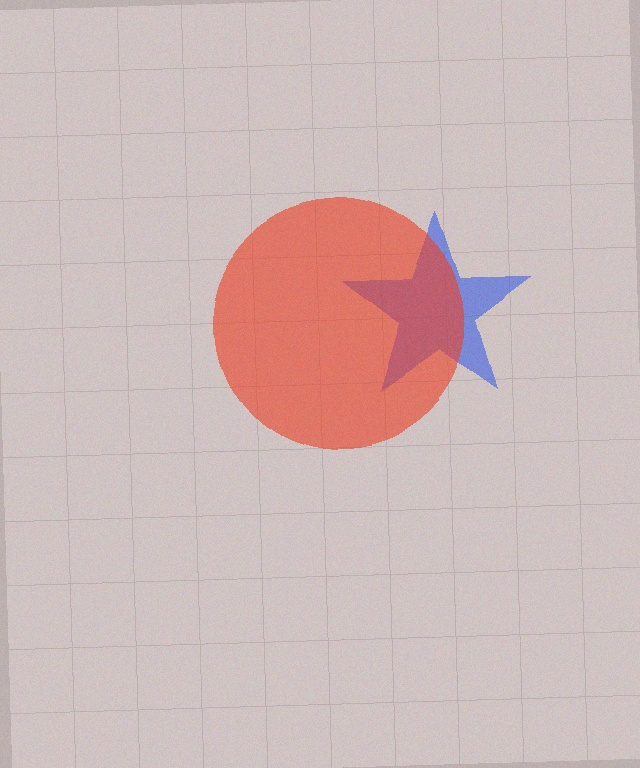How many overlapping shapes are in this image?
There are 2 overlapping shapes in the image.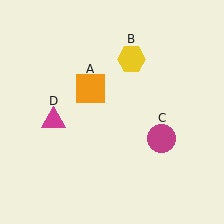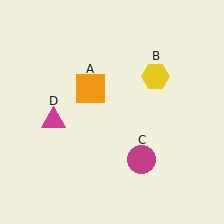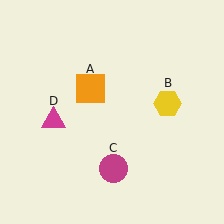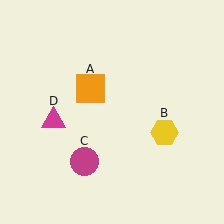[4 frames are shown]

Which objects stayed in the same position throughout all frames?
Orange square (object A) and magenta triangle (object D) remained stationary.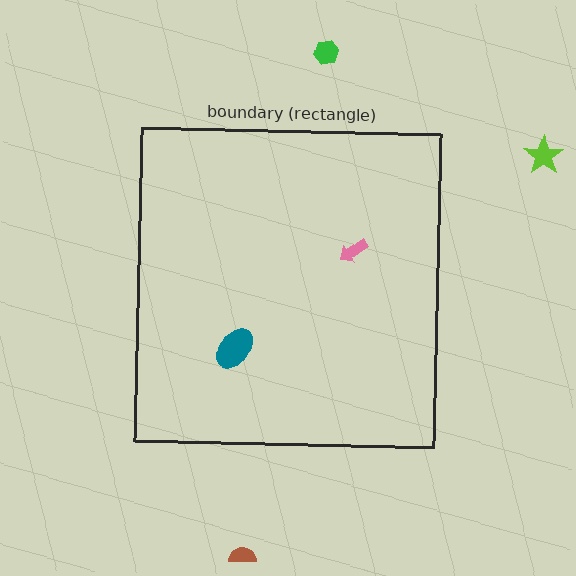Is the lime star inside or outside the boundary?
Outside.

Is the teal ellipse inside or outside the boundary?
Inside.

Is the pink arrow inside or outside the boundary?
Inside.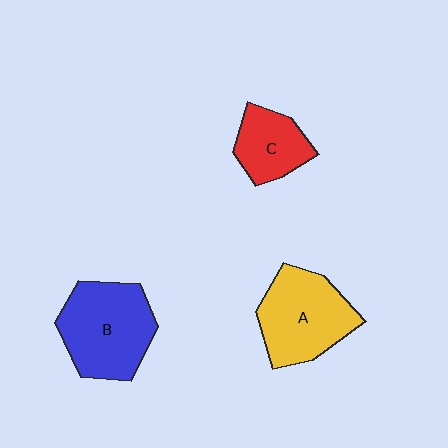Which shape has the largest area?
Shape B (blue).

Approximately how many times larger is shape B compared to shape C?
Approximately 1.8 times.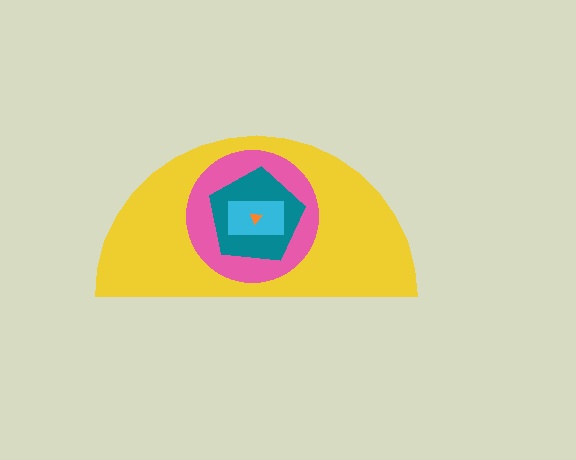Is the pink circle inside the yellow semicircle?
Yes.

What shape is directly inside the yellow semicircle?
The pink circle.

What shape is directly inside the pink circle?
The teal pentagon.